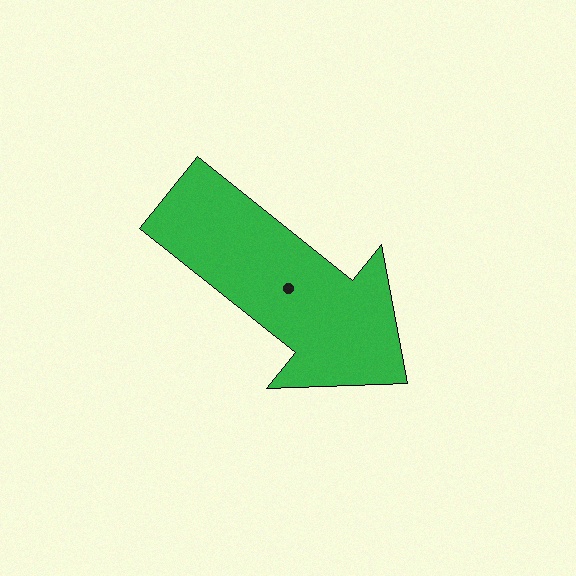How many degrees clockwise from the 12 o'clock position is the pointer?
Approximately 129 degrees.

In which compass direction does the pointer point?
Southeast.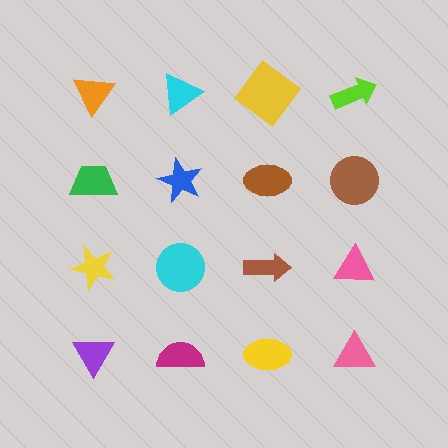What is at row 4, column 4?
A pink triangle.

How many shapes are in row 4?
4 shapes.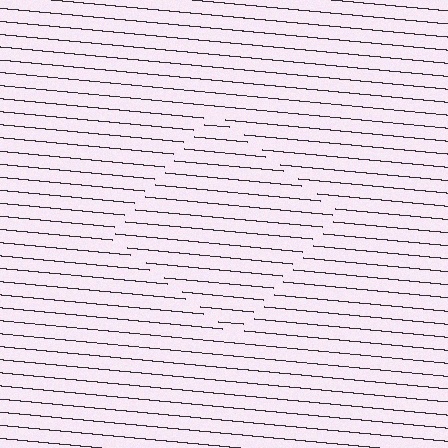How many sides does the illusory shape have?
4 sides — the line-ends trace a square.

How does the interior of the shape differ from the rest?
The interior of the shape contains the same grating, shifted by half a period — the contour is defined by the phase discontinuity where line-ends from the inner and outer gratings abut.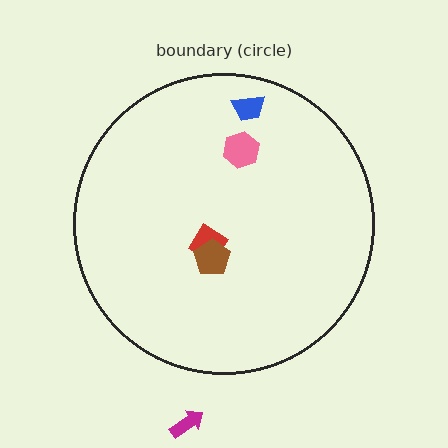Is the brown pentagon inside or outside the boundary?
Inside.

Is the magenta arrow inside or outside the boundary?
Outside.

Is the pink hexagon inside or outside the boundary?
Inside.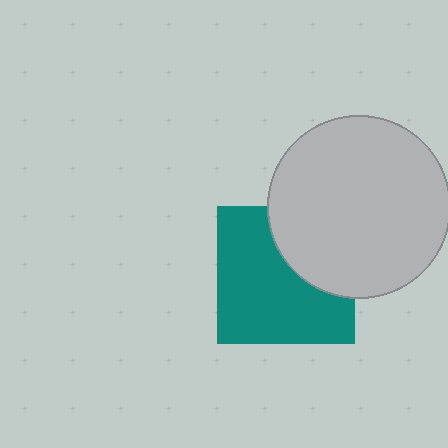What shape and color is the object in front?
The object in front is a light gray circle.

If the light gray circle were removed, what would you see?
You would see the complete teal square.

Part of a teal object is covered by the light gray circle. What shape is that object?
It is a square.